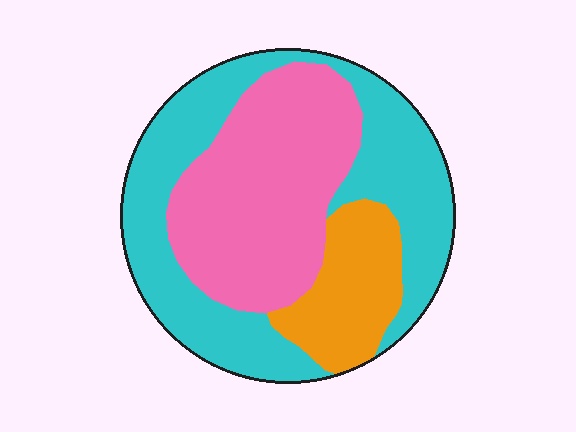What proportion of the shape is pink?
Pink takes up about three eighths (3/8) of the shape.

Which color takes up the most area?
Cyan, at roughly 45%.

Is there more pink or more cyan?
Cyan.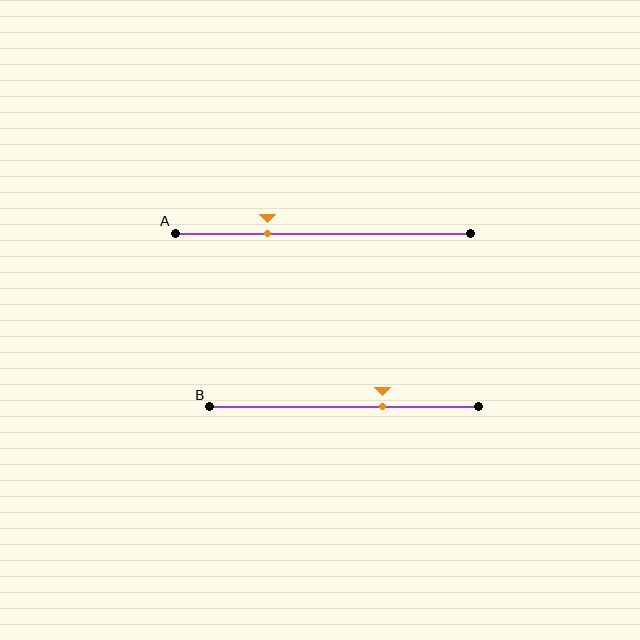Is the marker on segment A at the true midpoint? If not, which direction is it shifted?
No, the marker on segment A is shifted to the left by about 19% of the segment length.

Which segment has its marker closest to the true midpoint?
Segment B has its marker closest to the true midpoint.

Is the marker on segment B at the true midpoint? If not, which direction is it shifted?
No, the marker on segment B is shifted to the right by about 14% of the segment length.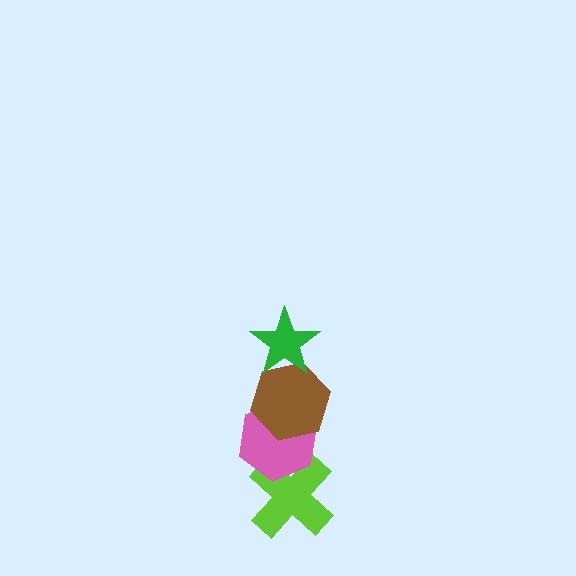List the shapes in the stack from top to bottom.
From top to bottom: the green star, the brown hexagon, the pink hexagon, the lime cross.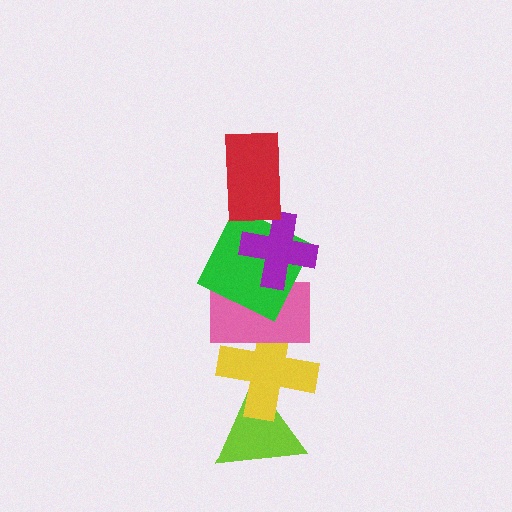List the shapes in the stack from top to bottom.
From top to bottom: the red rectangle, the purple cross, the green square, the pink rectangle, the yellow cross, the lime triangle.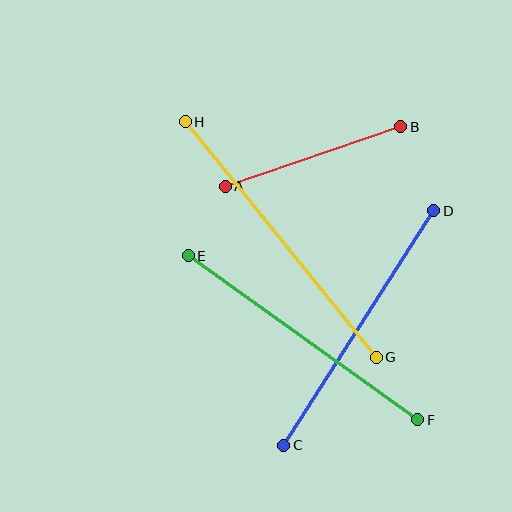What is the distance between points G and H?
The distance is approximately 303 pixels.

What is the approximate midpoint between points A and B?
The midpoint is at approximately (313, 156) pixels.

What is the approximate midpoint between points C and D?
The midpoint is at approximately (359, 328) pixels.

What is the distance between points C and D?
The distance is approximately 279 pixels.